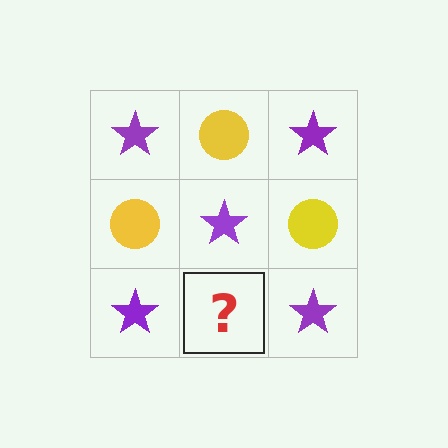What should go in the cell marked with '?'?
The missing cell should contain a yellow circle.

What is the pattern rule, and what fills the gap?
The rule is that it alternates purple star and yellow circle in a checkerboard pattern. The gap should be filled with a yellow circle.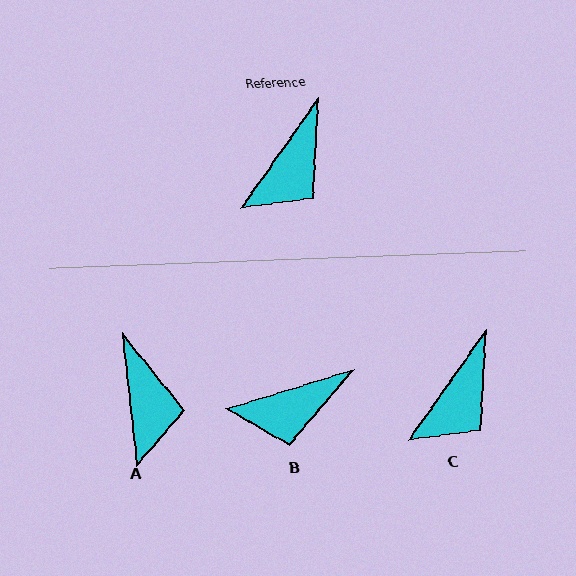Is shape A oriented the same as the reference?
No, it is off by about 42 degrees.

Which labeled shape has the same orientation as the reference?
C.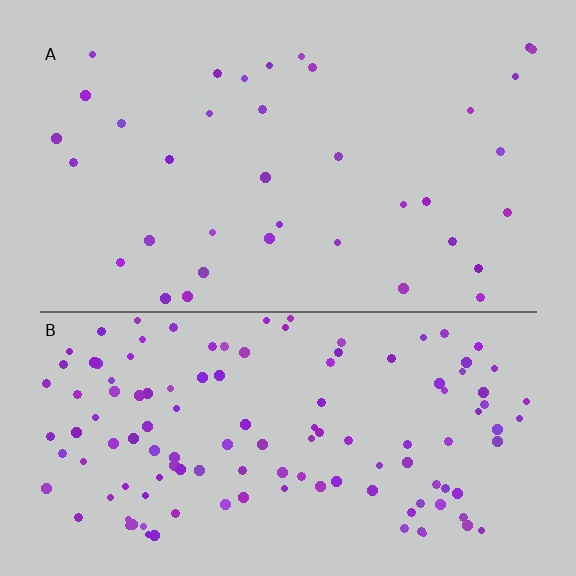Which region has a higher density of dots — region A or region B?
B (the bottom).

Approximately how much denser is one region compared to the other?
Approximately 3.5× — region B over region A.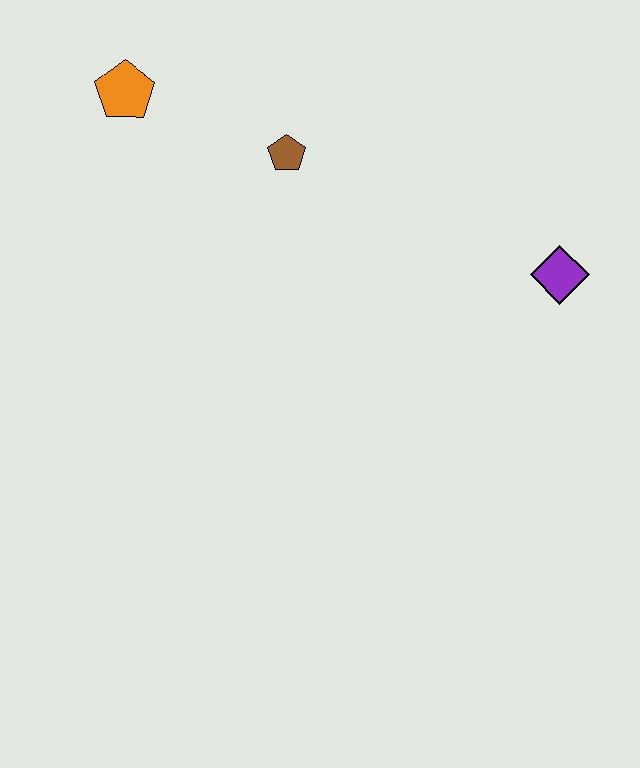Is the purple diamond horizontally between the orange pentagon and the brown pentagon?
No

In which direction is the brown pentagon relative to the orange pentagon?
The brown pentagon is to the right of the orange pentagon.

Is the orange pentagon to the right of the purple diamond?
No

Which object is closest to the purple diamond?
The brown pentagon is closest to the purple diamond.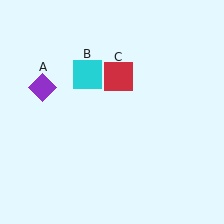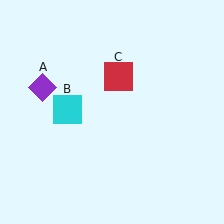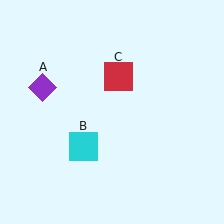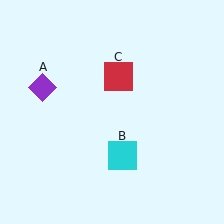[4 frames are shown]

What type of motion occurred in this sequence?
The cyan square (object B) rotated counterclockwise around the center of the scene.